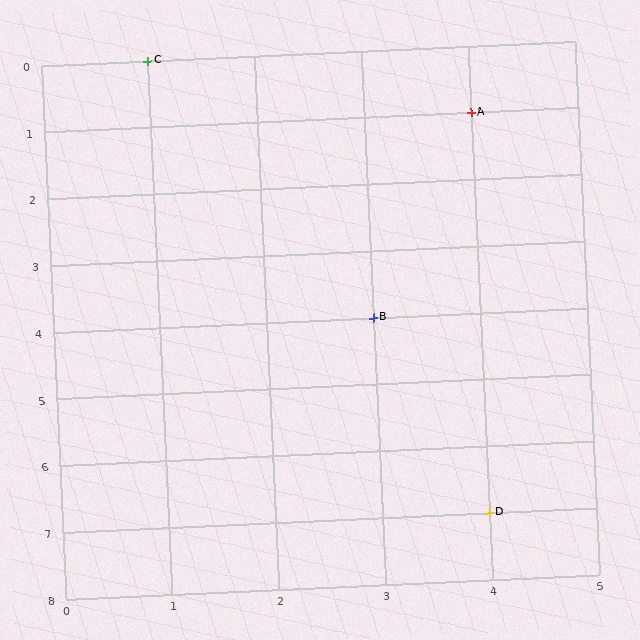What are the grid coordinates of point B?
Point B is at grid coordinates (3, 4).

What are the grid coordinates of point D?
Point D is at grid coordinates (4, 7).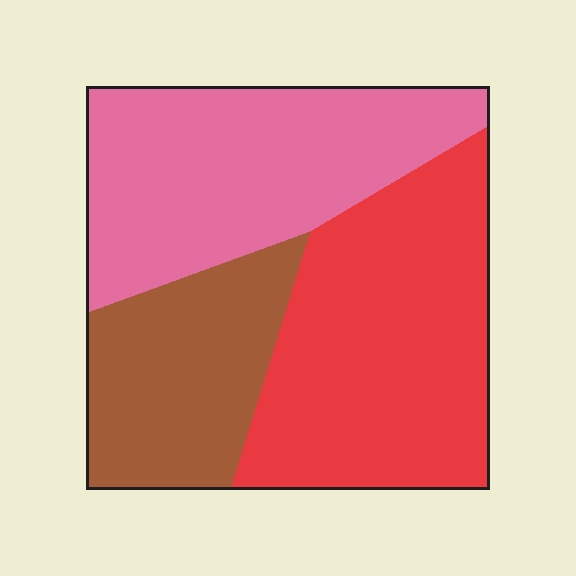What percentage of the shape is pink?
Pink covers 36% of the shape.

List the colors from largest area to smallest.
From largest to smallest: red, pink, brown.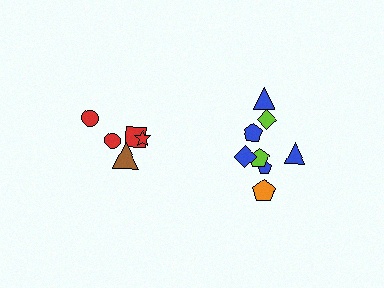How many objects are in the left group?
There are 5 objects.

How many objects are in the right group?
There are 8 objects.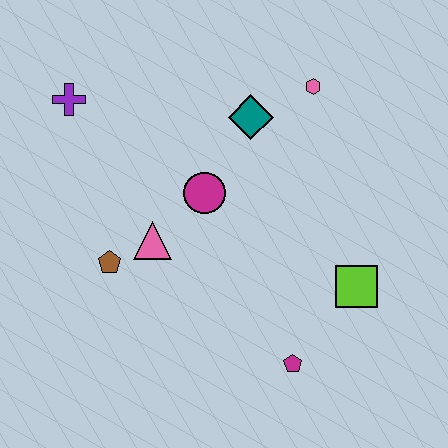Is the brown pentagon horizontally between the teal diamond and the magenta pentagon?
No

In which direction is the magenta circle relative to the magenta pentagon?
The magenta circle is above the magenta pentagon.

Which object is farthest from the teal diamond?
The magenta pentagon is farthest from the teal diamond.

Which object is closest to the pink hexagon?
The teal diamond is closest to the pink hexagon.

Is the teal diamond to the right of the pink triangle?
Yes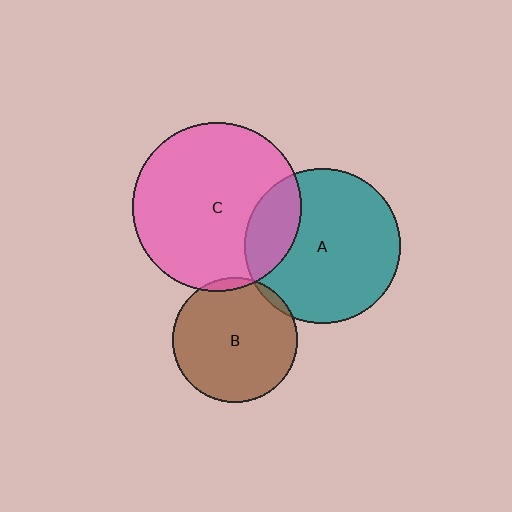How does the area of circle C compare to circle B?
Approximately 1.8 times.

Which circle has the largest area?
Circle C (pink).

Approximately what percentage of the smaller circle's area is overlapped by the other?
Approximately 5%.